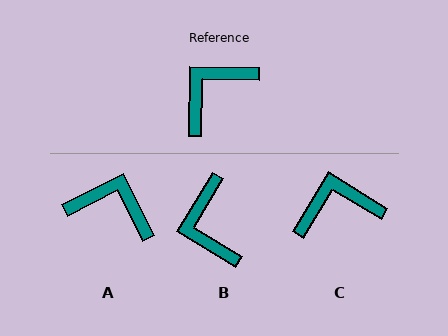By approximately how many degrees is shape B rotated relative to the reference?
Approximately 60 degrees counter-clockwise.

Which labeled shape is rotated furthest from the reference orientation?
A, about 63 degrees away.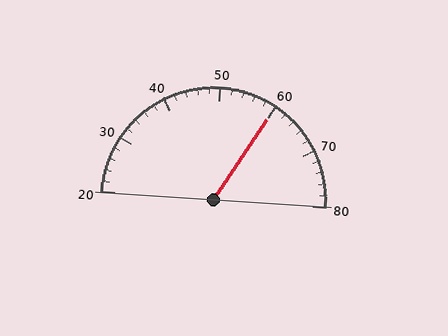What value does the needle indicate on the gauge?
The needle indicates approximately 60.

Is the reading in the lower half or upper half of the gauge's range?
The reading is in the upper half of the range (20 to 80).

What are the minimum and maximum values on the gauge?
The gauge ranges from 20 to 80.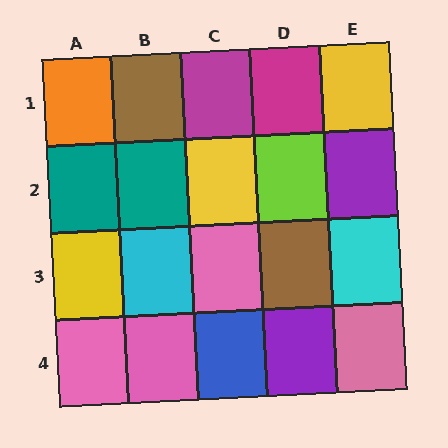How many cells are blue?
1 cell is blue.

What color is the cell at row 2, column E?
Purple.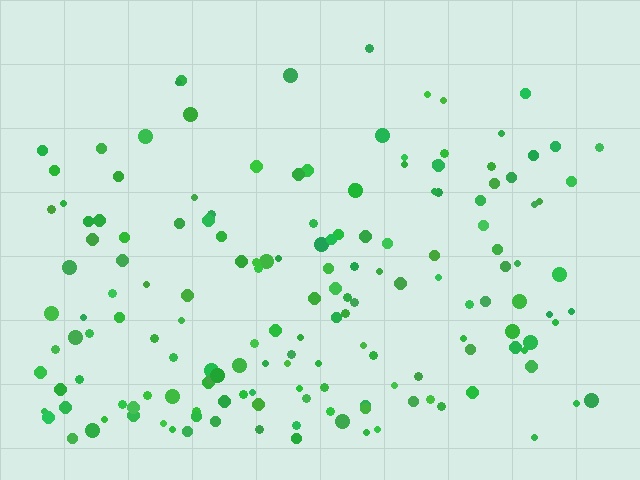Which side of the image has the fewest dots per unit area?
The top.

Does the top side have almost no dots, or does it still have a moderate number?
Still a moderate number, just noticeably fewer than the bottom.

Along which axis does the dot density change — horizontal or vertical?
Vertical.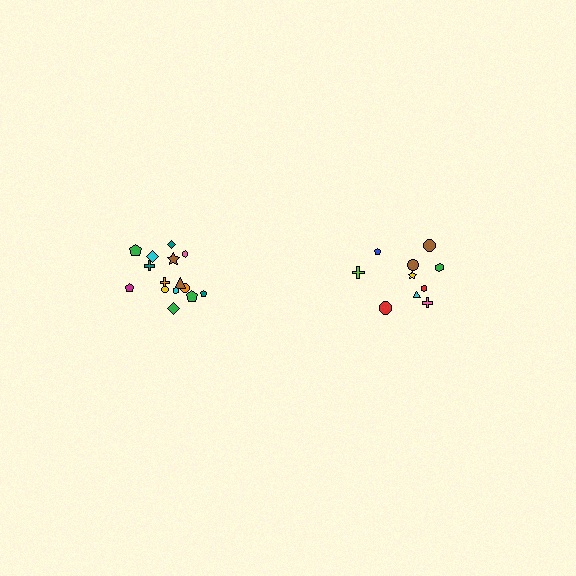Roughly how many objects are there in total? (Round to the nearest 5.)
Roughly 25 objects in total.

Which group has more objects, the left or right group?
The left group.